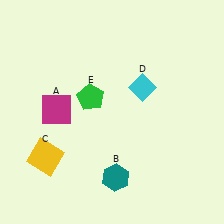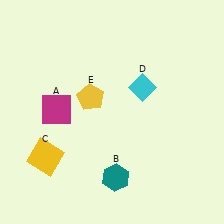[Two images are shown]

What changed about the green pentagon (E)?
In Image 1, E is green. In Image 2, it changed to yellow.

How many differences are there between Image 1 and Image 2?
There is 1 difference between the two images.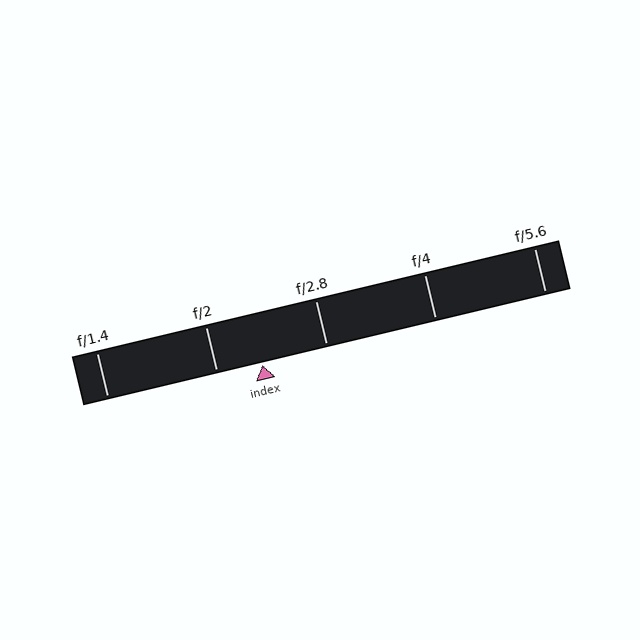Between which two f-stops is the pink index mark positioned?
The index mark is between f/2 and f/2.8.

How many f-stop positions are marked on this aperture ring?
There are 5 f-stop positions marked.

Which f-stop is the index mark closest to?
The index mark is closest to f/2.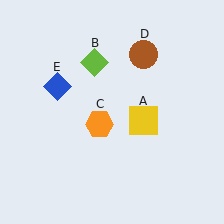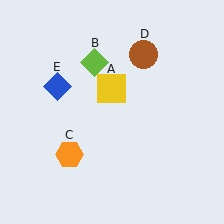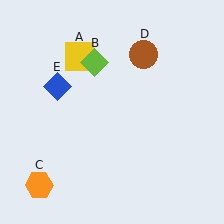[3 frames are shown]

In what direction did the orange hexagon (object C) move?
The orange hexagon (object C) moved down and to the left.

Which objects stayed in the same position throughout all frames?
Lime diamond (object B) and brown circle (object D) and blue diamond (object E) remained stationary.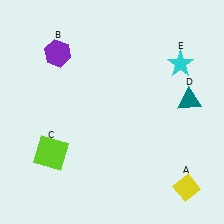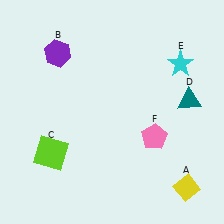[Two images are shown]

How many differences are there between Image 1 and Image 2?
There is 1 difference between the two images.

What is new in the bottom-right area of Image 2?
A pink pentagon (F) was added in the bottom-right area of Image 2.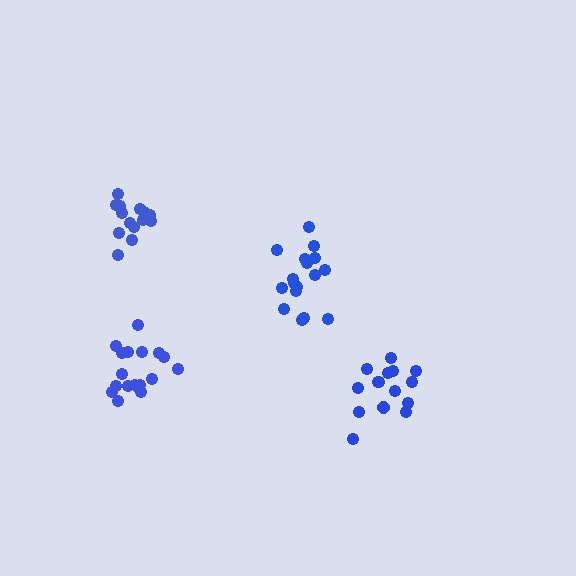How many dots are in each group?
Group 1: 18 dots, Group 2: 14 dots, Group 3: 17 dots, Group 4: 14 dots (63 total).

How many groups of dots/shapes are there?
There are 4 groups.